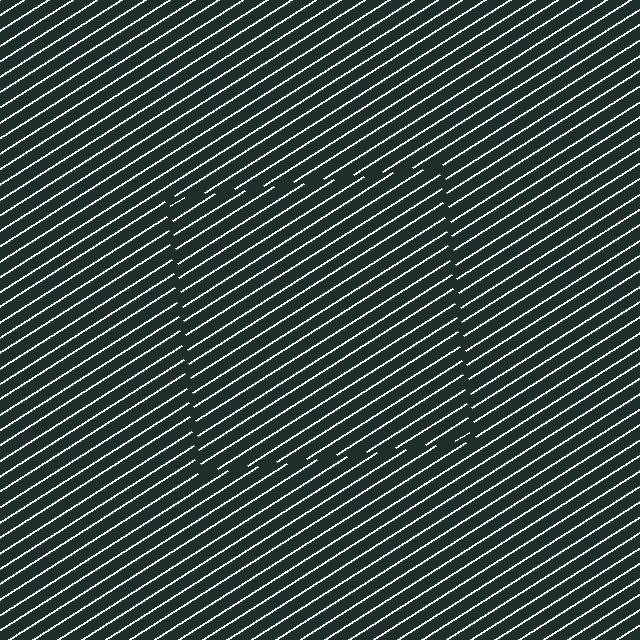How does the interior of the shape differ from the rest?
The interior of the shape contains the same grating, shifted by half a period — the contour is defined by the phase discontinuity where line-ends from the inner and outer gratings abut.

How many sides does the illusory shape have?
4 sides — the line-ends trace a square.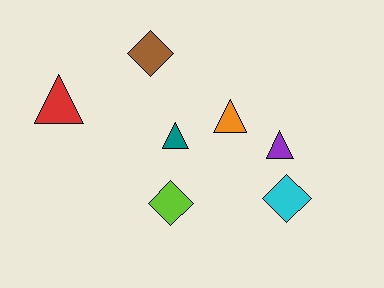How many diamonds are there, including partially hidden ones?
There are 3 diamonds.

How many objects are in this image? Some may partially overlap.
There are 7 objects.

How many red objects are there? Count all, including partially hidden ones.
There is 1 red object.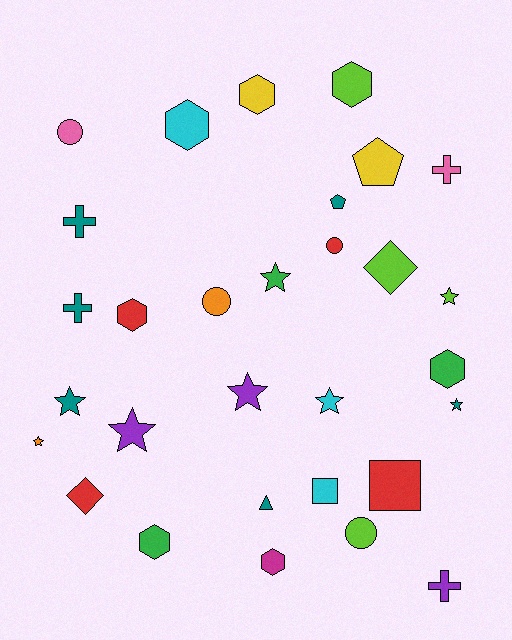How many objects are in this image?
There are 30 objects.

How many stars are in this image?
There are 8 stars.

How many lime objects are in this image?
There are 4 lime objects.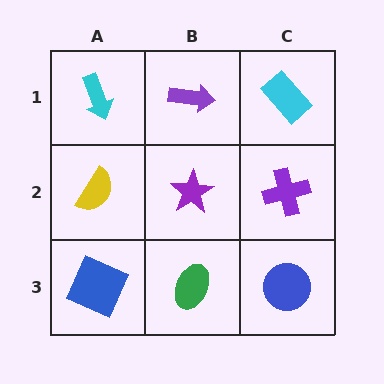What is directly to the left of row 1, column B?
A cyan arrow.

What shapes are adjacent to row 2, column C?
A cyan rectangle (row 1, column C), a blue circle (row 3, column C), a purple star (row 2, column B).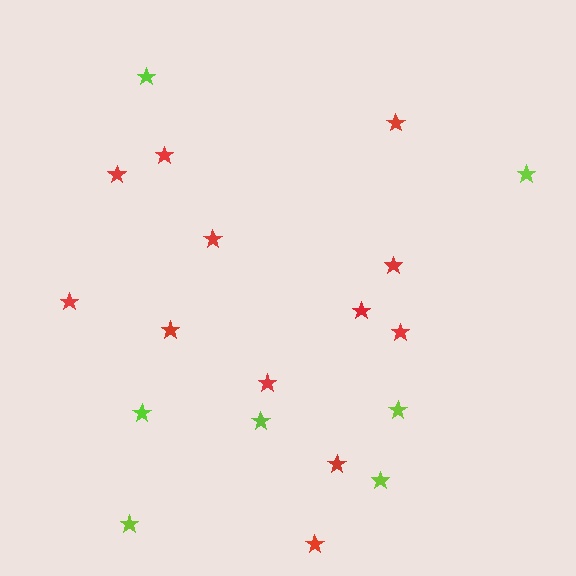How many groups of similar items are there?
There are 2 groups: one group of red stars (12) and one group of lime stars (7).